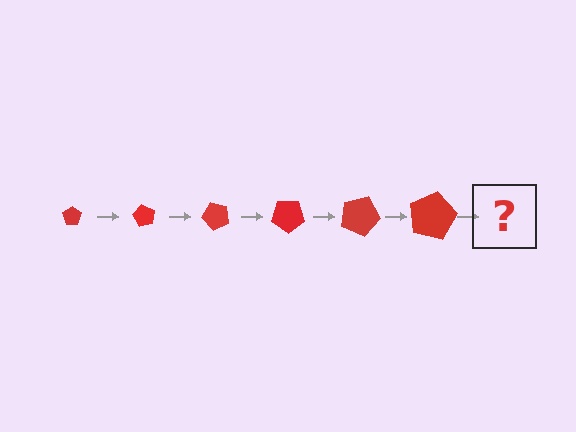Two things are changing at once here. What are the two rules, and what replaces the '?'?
The two rules are that the pentagon grows larger each step and it rotates 60 degrees each step. The '?' should be a pentagon, larger than the previous one and rotated 360 degrees from the start.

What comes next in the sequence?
The next element should be a pentagon, larger than the previous one and rotated 360 degrees from the start.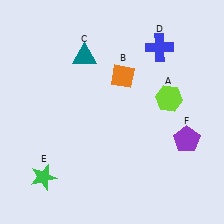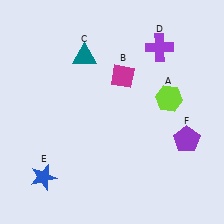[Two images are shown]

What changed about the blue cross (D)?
In Image 1, D is blue. In Image 2, it changed to purple.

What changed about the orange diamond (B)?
In Image 1, B is orange. In Image 2, it changed to magenta.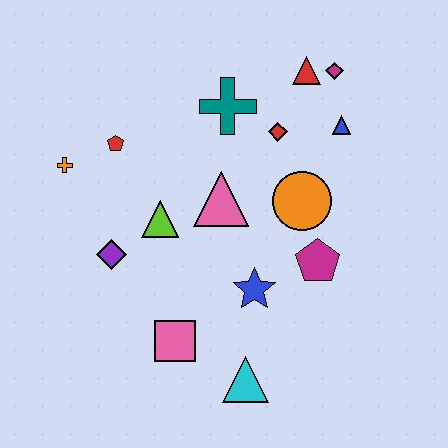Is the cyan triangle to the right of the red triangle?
No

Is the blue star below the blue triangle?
Yes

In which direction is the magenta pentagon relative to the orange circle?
The magenta pentagon is below the orange circle.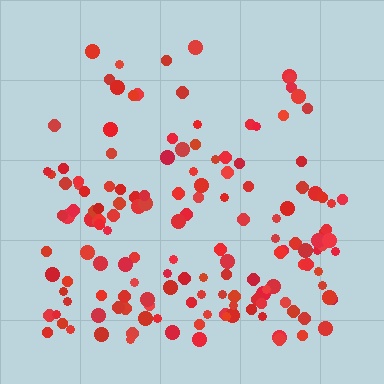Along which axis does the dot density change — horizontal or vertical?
Vertical.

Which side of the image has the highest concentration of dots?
The bottom.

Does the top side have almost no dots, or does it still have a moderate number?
Still a moderate number, just noticeably fewer than the bottom.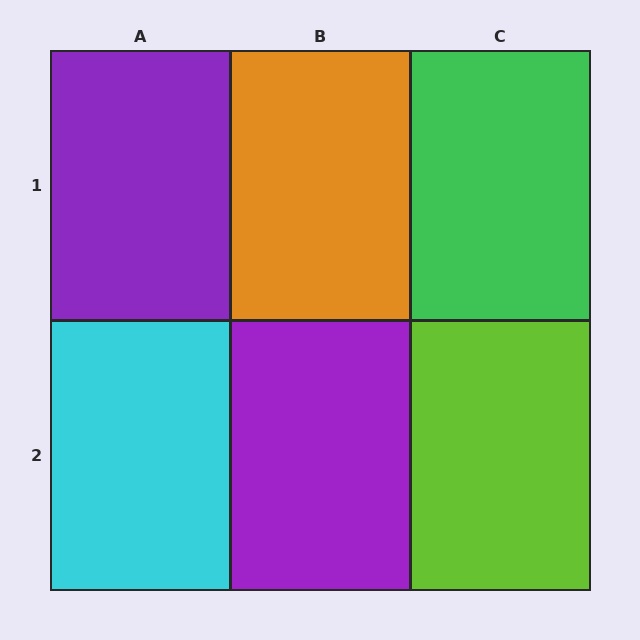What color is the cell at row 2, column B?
Purple.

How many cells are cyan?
1 cell is cyan.